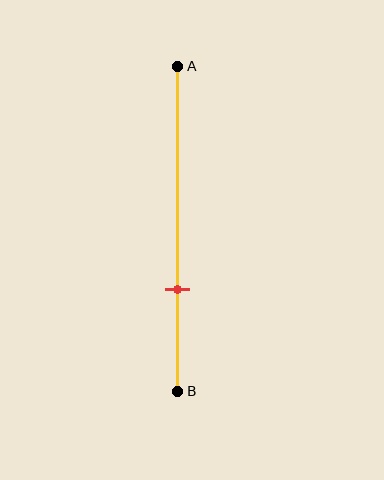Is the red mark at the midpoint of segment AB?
No, the mark is at about 70% from A, not at the 50% midpoint.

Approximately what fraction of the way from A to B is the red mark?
The red mark is approximately 70% of the way from A to B.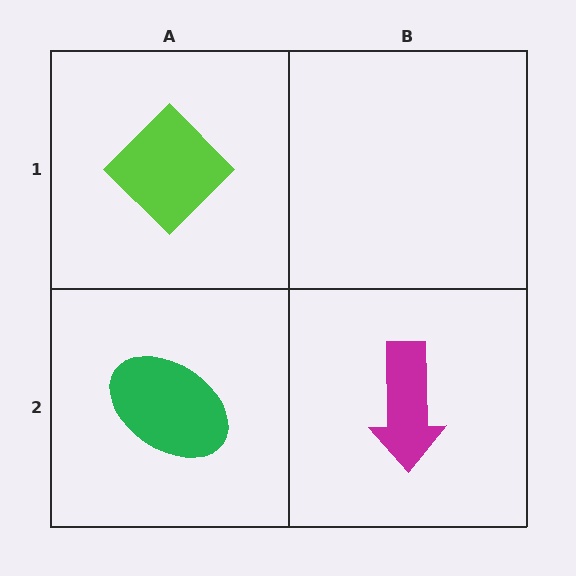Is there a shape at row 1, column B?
No, that cell is empty.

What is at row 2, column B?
A magenta arrow.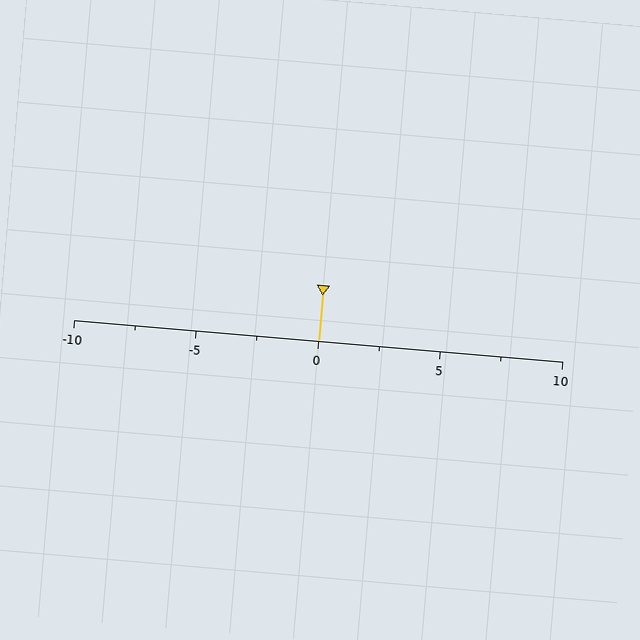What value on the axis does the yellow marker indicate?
The marker indicates approximately 0.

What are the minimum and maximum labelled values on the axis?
The axis runs from -10 to 10.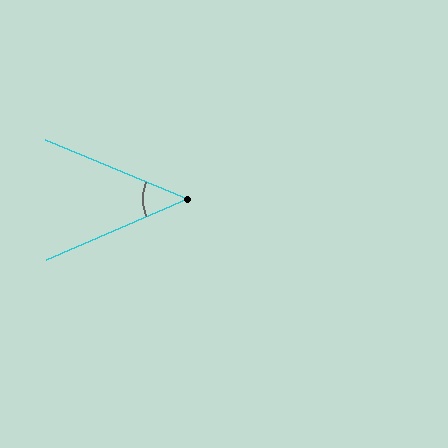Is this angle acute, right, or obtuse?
It is acute.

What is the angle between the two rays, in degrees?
Approximately 46 degrees.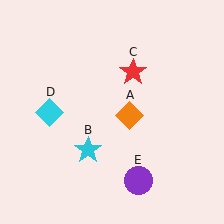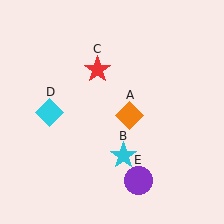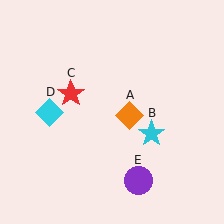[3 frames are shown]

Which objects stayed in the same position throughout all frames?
Orange diamond (object A) and cyan diamond (object D) and purple circle (object E) remained stationary.